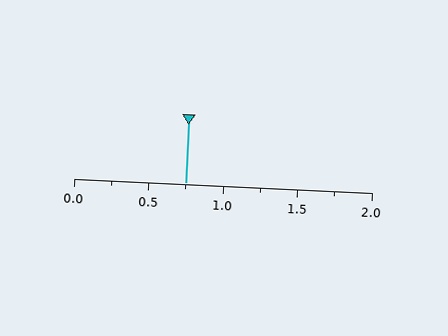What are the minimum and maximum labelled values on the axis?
The axis runs from 0.0 to 2.0.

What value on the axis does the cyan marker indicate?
The marker indicates approximately 0.75.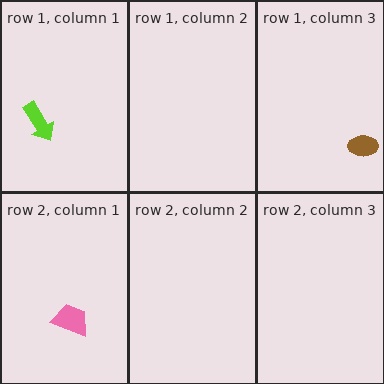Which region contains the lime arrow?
The row 1, column 1 region.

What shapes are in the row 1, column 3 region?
The brown ellipse.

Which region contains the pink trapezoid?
The row 2, column 1 region.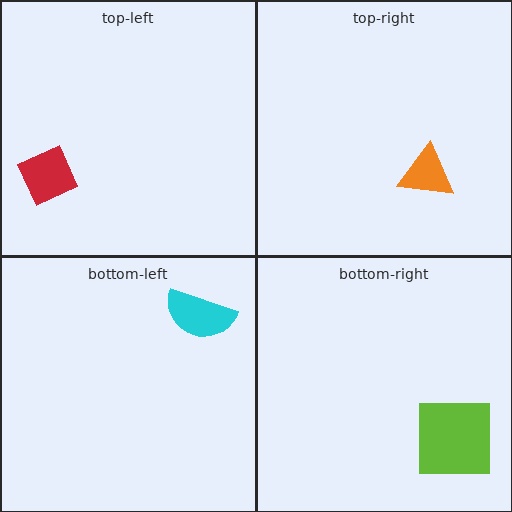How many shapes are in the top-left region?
1.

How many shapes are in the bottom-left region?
1.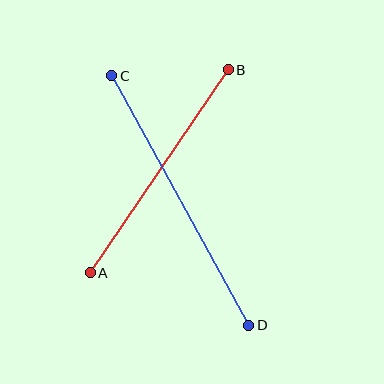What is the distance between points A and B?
The distance is approximately 245 pixels.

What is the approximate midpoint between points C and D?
The midpoint is at approximately (180, 201) pixels.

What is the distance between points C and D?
The distance is approximately 284 pixels.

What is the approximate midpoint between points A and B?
The midpoint is at approximately (159, 171) pixels.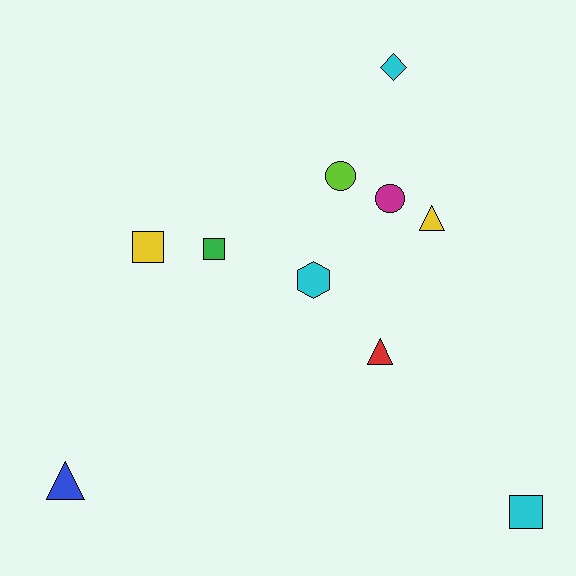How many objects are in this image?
There are 10 objects.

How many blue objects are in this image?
There is 1 blue object.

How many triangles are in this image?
There are 3 triangles.